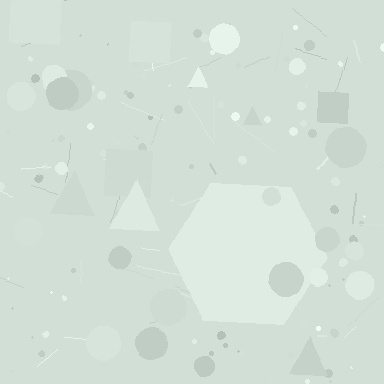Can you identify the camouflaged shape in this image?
The camouflaged shape is a hexagon.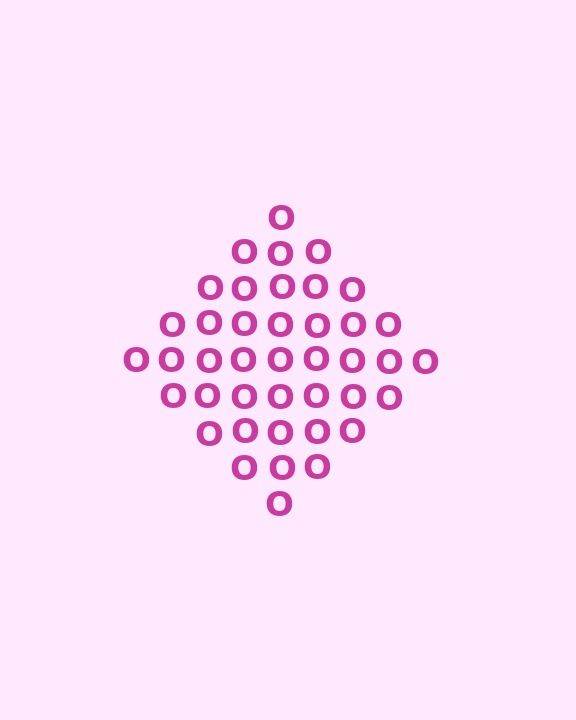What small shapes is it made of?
It is made of small letter O's.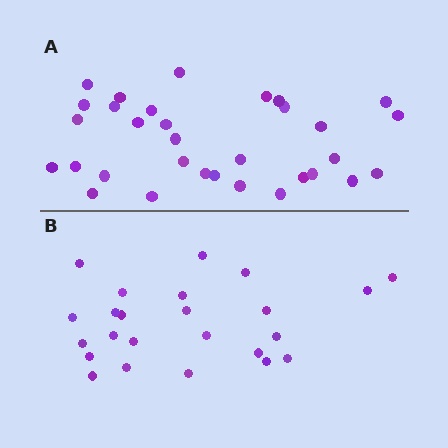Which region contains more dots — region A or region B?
Region A (the top region) has more dots.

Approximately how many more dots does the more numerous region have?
Region A has roughly 8 or so more dots than region B.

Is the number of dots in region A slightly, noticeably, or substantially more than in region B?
Region A has noticeably more, but not dramatically so. The ratio is roughly 1.3 to 1.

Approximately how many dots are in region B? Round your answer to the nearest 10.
About 20 dots. (The exact count is 24, which rounds to 20.)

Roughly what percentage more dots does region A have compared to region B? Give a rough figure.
About 35% more.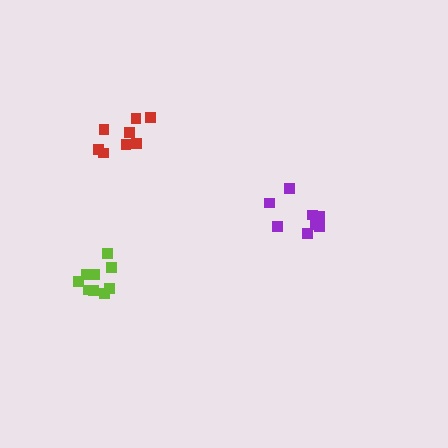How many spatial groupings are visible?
There are 3 spatial groupings.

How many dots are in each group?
Group 1: 8 dots, Group 2: 9 dots, Group 3: 8 dots (25 total).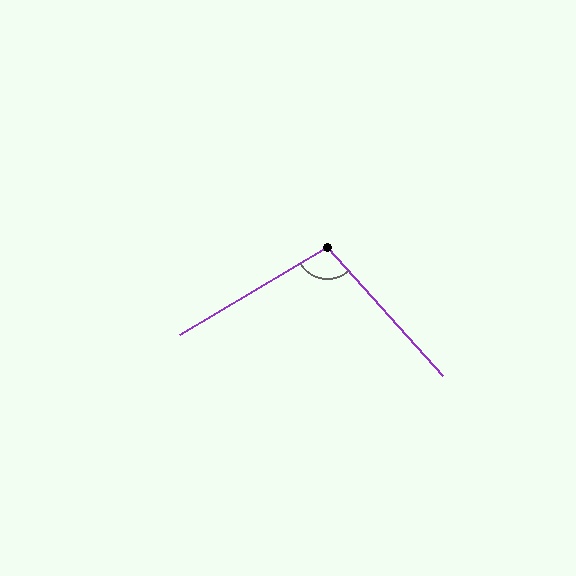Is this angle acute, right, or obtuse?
It is obtuse.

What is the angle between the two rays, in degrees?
Approximately 101 degrees.